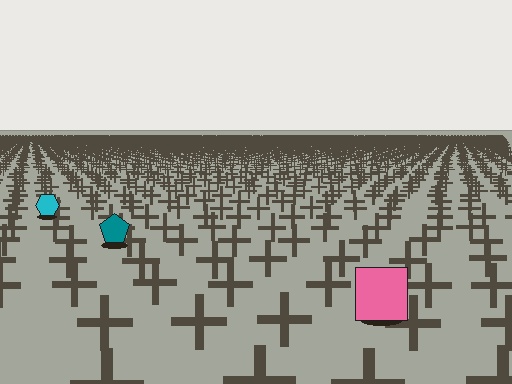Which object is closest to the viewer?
The pink square is closest. The texture marks near it are larger and more spread out.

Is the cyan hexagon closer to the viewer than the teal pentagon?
No. The teal pentagon is closer — you can tell from the texture gradient: the ground texture is coarser near it.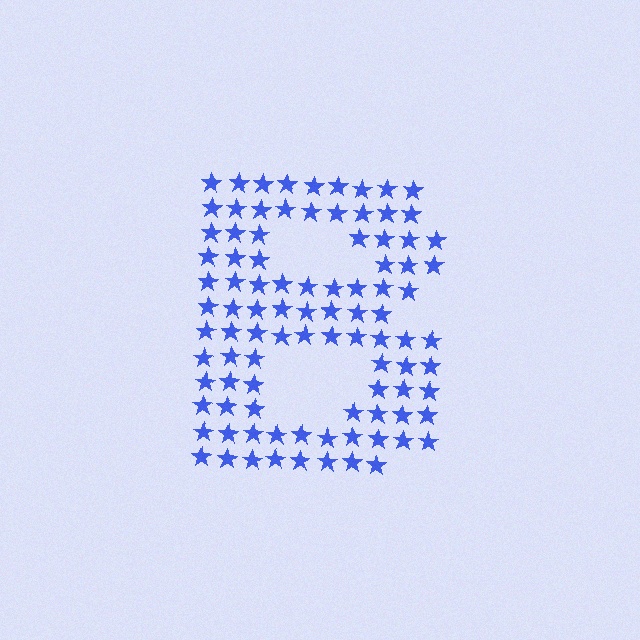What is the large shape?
The large shape is the letter B.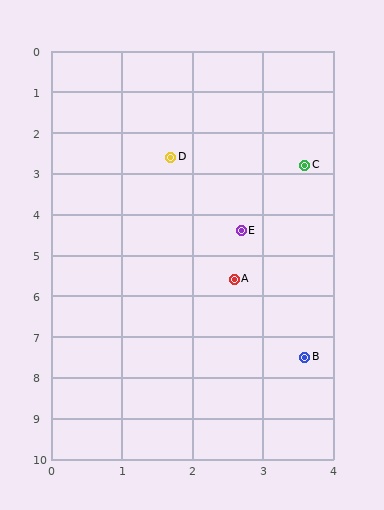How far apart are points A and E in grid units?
Points A and E are about 1.2 grid units apart.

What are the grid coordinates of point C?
Point C is at approximately (3.6, 2.8).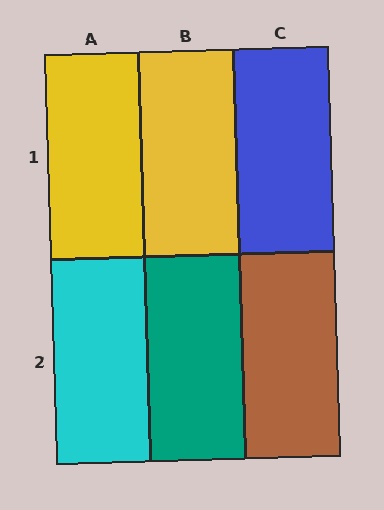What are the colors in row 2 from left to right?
Cyan, teal, brown.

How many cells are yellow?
2 cells are yellow.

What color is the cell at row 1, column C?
Blue.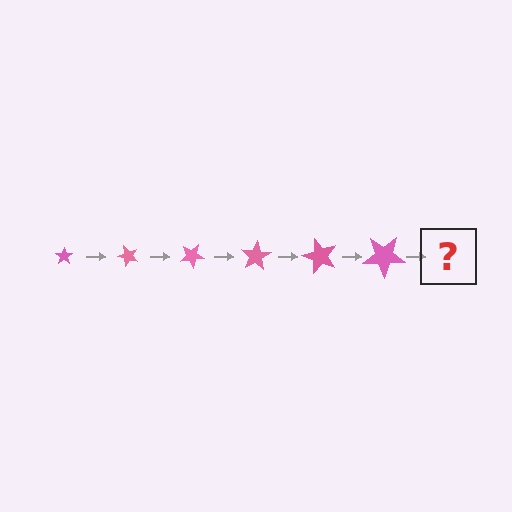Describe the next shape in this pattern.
It should be a star, larger than the previous one and rotated 300 degrees from the start.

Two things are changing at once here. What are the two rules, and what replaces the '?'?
The two rules are that the star grows larger each step and it rotates 50 degrees each step. The '?' should be a star, larger than the previous one and rotated 300 degrees from the start.